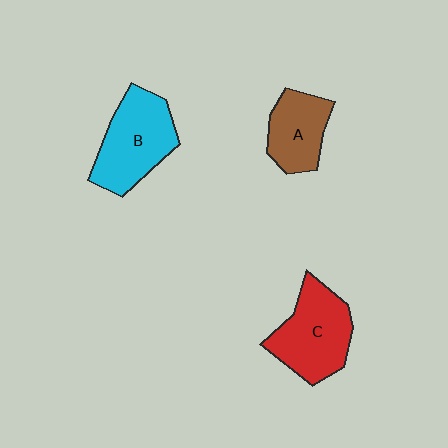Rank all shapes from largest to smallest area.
From largest to smallest: B (cyan), C (red), A (brown).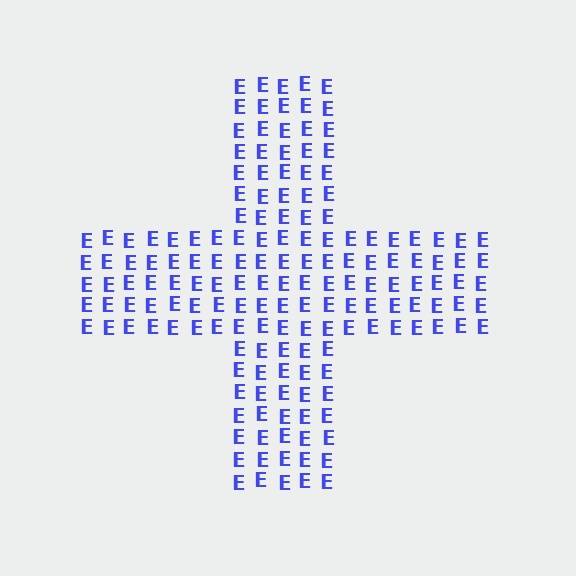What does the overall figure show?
The overall figure shows a cross.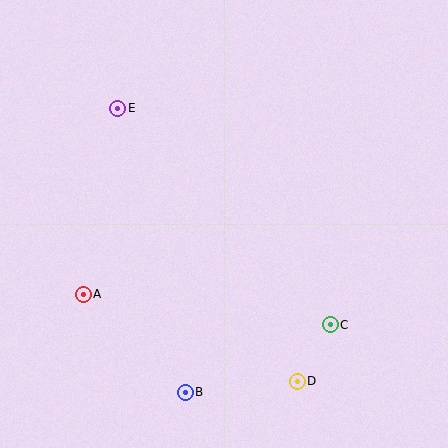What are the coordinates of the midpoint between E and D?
The midpoint between E and D is at (208, 245).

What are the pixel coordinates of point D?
Point D is at (297, 381).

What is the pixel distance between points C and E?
The distance between C and E is 303 pixels.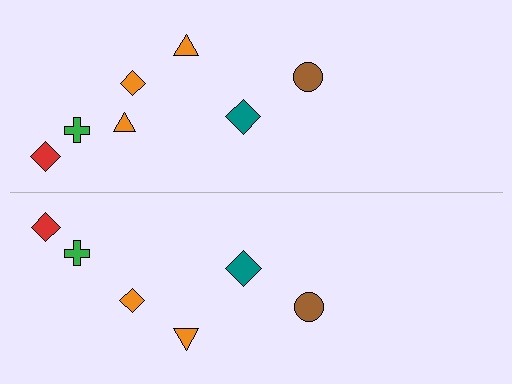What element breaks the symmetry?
A orange triangle is missing from the bottom side.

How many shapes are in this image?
There are 13 shapes in this image.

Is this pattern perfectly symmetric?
No, the pattern is not perfectly symmetric. A orange triangle is missing from the bottom side.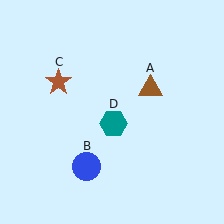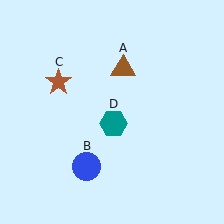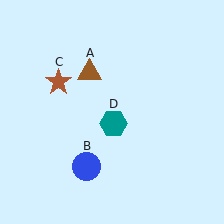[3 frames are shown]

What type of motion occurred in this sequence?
The brown triangle (object A) rotated counterclockwise around the center of the scene.